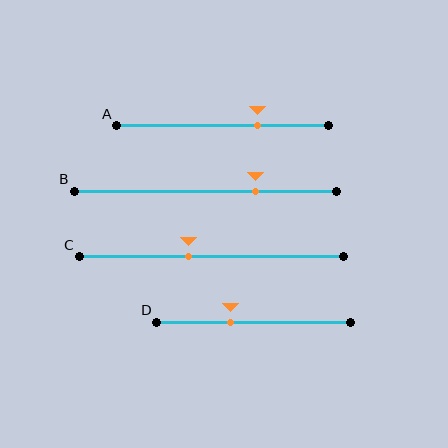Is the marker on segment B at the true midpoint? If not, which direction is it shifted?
No, the marker on segment B is shifted to the right by about 19% of the segment length.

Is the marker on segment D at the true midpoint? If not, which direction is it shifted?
No, the marker on segment D is shifted to the left by about 12% of the segment length.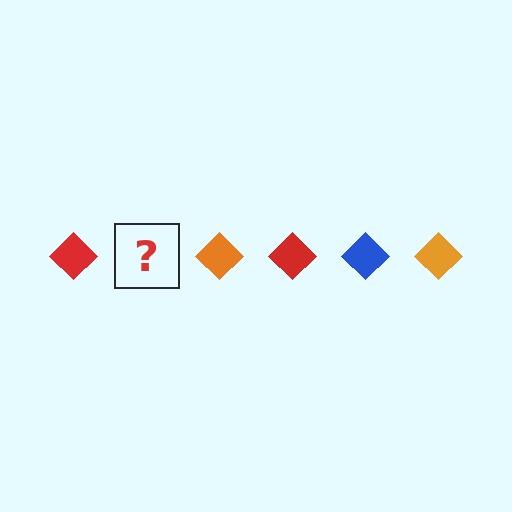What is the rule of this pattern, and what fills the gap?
The rule is that the pattern cycles through red, blue, orange diamonds. The gap should be filled with a blue diamond.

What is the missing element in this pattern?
The missing element is a blue diamond.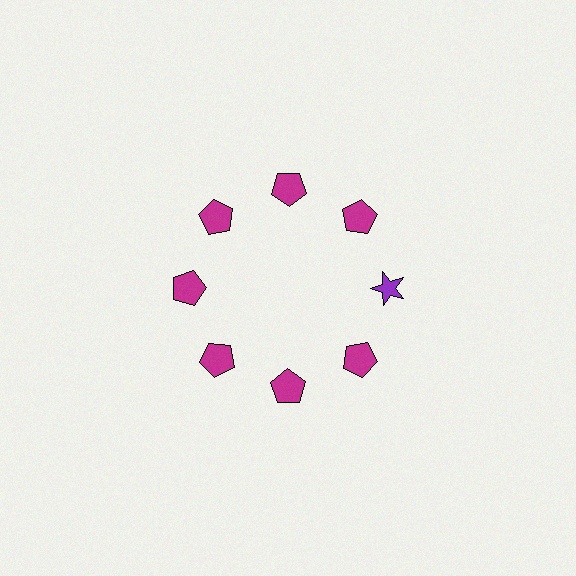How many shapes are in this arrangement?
There are 8 shapes arranged in a ring pattern.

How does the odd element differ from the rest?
It differs in both color (purple instead of magenta) and shape (star instead of pentagon).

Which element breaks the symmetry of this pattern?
The purple star at roughly the 3 o'clock position breaks the symmetry. All other shapes are magenta pentagons.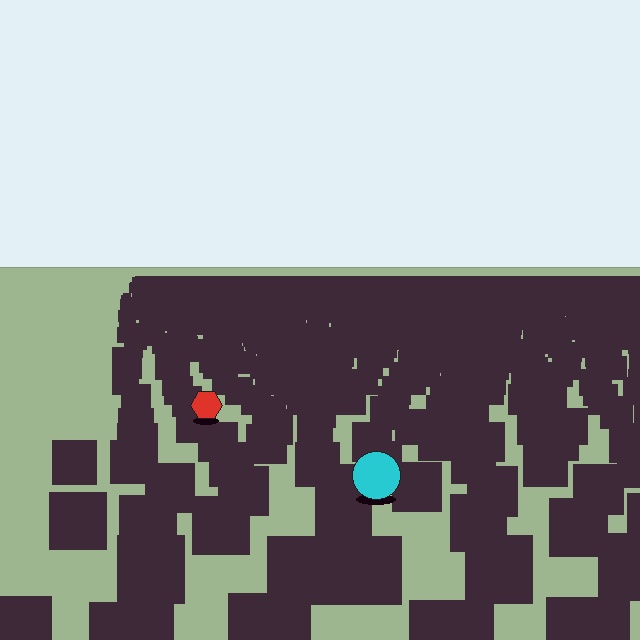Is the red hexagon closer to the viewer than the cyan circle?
No. The cyan circle is closer — you can tell from the texture gradient: the ground texture is coarser near it.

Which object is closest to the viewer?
The cyan circle is closest. The texture marks near it are larger and more spread out.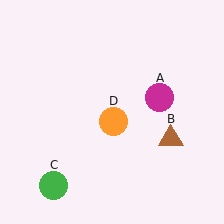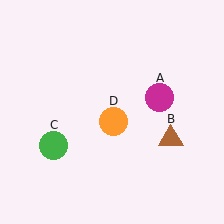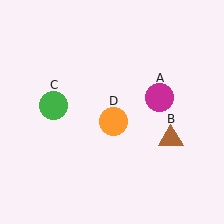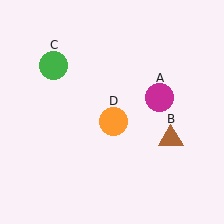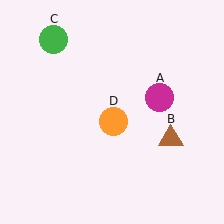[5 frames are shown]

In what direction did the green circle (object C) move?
The green circle (object C) moved up.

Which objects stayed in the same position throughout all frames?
Magenta circle (object A) and brown triangle (object B) and orange circle (object D) remained stationary.